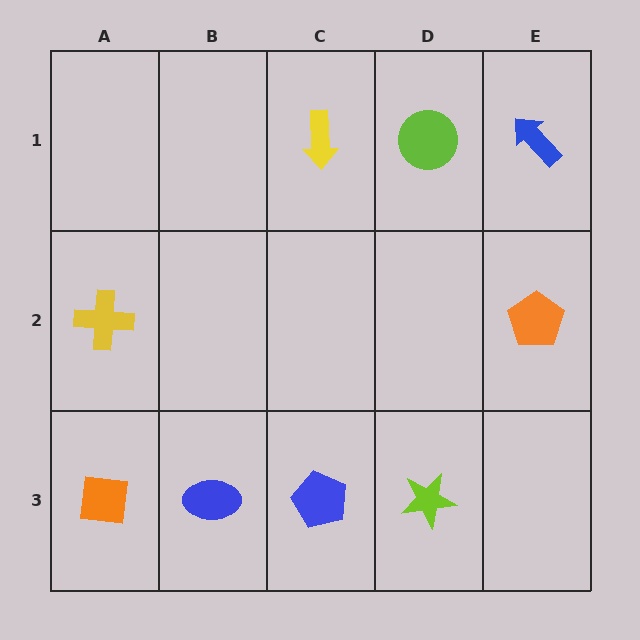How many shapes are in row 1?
3 shapes.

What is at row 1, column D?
A lime circle.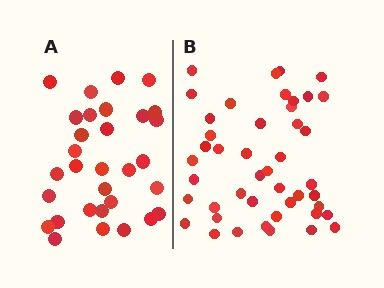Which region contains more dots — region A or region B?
Region B (the right region) has more dots.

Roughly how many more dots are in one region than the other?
Region B has approximately 15 more dots than region A.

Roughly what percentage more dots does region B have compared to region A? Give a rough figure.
About 45% more.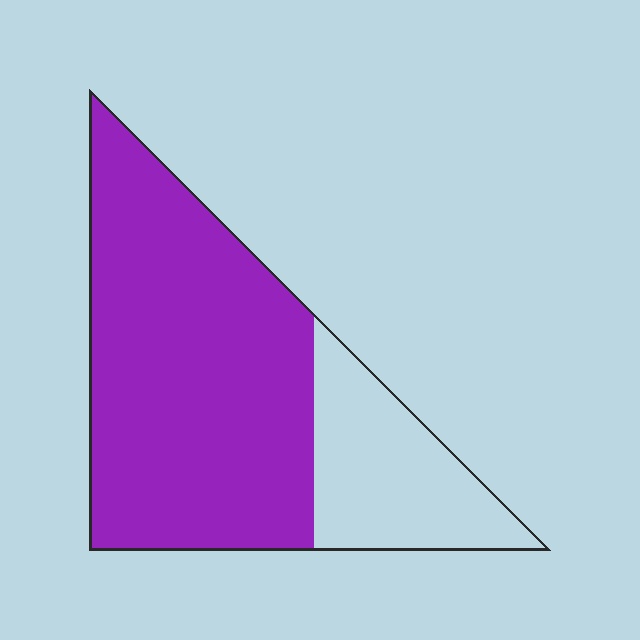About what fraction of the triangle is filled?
About three quarters (3/4).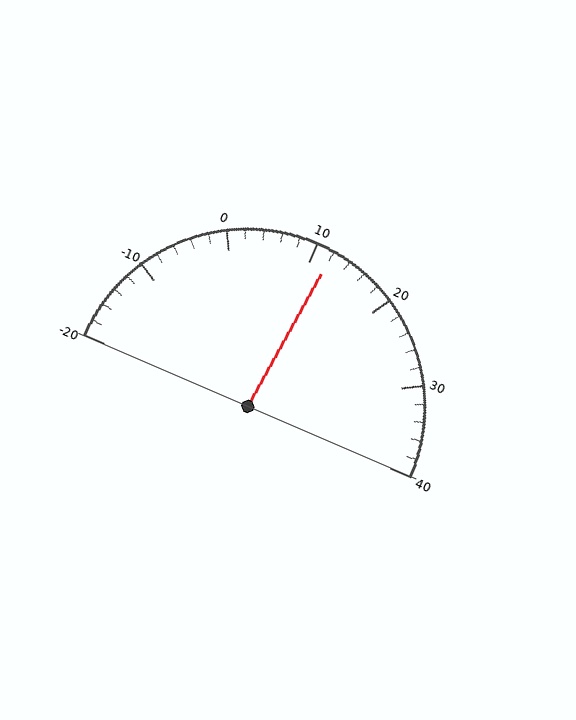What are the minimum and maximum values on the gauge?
The gauge ranges from -20 to 40.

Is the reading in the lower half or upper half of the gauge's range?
The reading is in the upper half of the range (-20 to 40).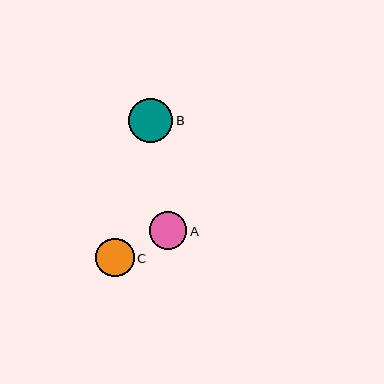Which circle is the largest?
Circle B is the largest with a size of approximately 44 pixels.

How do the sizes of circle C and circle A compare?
Circle C and circle A are approximately the same size.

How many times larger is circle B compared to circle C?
Circle B is approximately 1.1 times the size of circle C.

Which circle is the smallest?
Circle A is the smallest with a size of approximately 38 pixels.